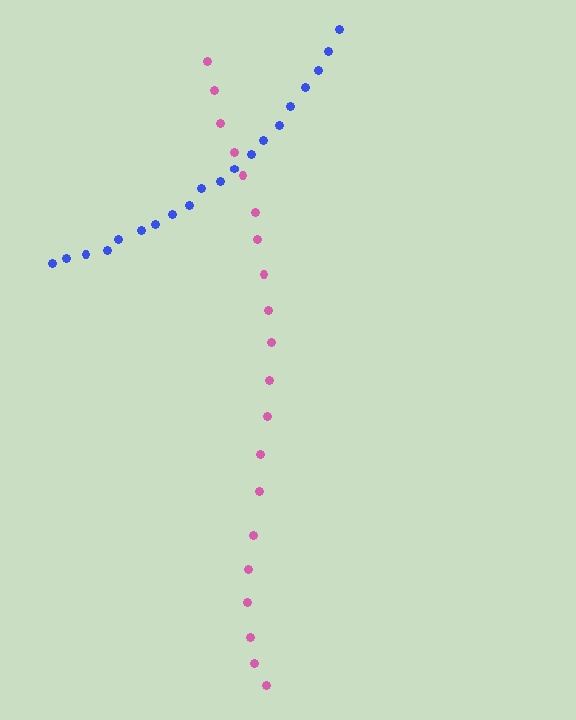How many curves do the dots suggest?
There are 2 distinct paths.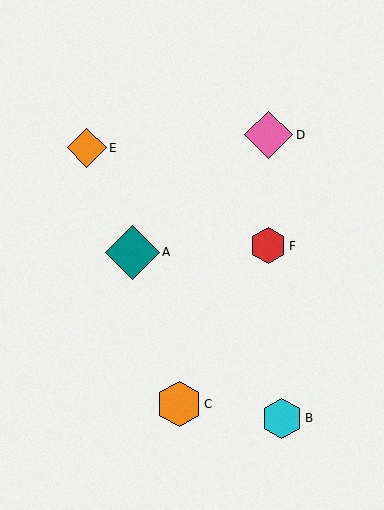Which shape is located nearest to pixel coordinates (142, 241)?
The teal diamond (labeled A) at (132, 252) is nearest to that location.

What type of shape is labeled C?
Shape C is an orange hexagon.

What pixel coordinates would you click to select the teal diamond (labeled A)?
Click at (132, 252) to select the teal diamond A.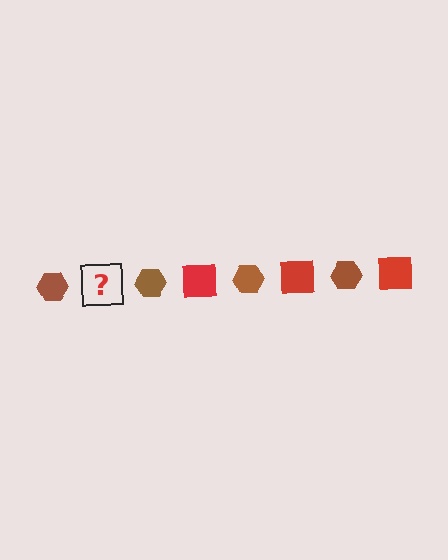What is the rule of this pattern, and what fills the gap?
The rule is that the pattern alternates between brown hexagon and red square. The gap should be filled with a red square.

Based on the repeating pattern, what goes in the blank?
The blank should be a red square.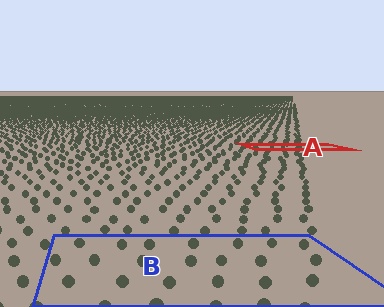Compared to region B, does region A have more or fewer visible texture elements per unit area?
Region A has more texture elements per unit area — they are packed more densely because it is farther away.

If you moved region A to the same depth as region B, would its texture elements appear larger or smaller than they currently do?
They would appear larger. At a closer depth, the same texture elements are projected at a bigger on-screen size.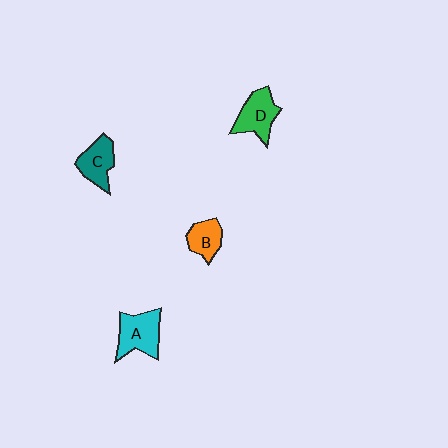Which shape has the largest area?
Shape A (cyan).